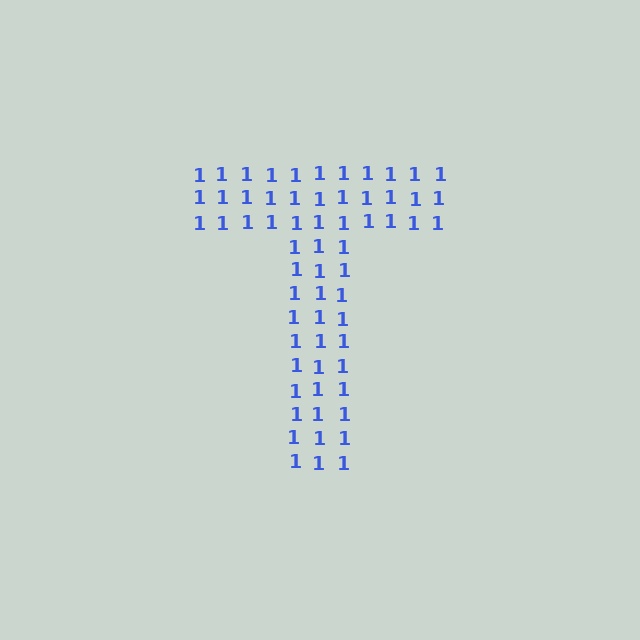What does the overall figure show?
The overall figure shows the letter T.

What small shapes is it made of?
It is made of small digit 1's.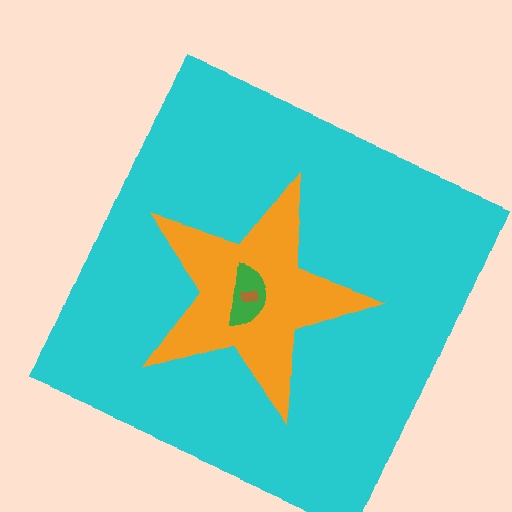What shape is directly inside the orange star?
The green semicircle.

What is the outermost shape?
The cyan square.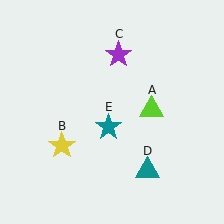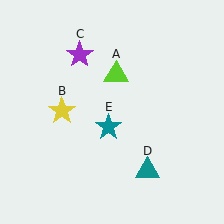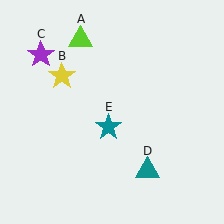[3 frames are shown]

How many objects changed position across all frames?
3 objects changed position: lime triangle (object A), yellow star (object B), purple star (object C).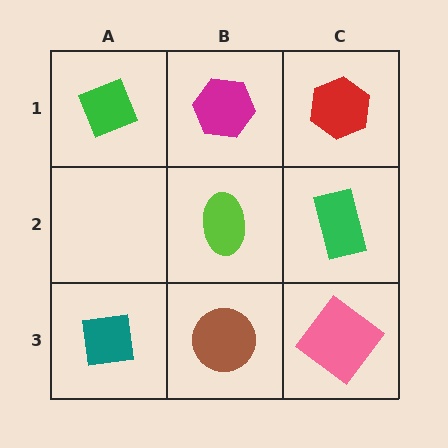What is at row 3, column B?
A brown circle.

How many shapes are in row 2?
2 shapes.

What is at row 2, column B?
A lime ellipse.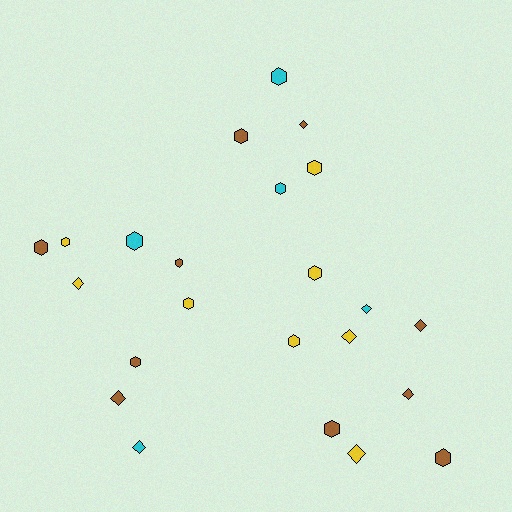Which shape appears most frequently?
Hexagon, with 14 objects.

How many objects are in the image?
There are 23 objects.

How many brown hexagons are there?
There are 6 brown hexagons.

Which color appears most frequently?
Brown, with 10 objects.